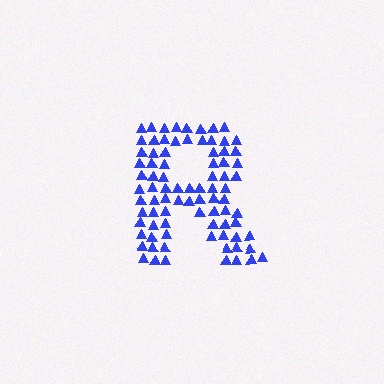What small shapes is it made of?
It is made of small triangles.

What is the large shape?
The large shape is the letter R.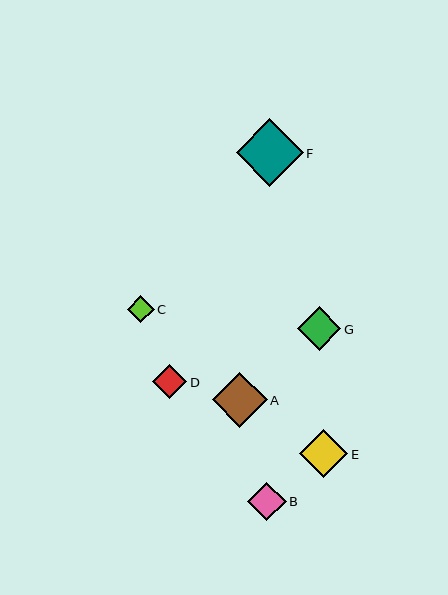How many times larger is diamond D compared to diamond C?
Diamond D is approximately 1.2 times the size of diamond C.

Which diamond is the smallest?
Diamond C is the smallest with a size of approximately 27 pixels.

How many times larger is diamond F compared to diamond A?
Diamond F is approximately 1.2 times the size of diamond A.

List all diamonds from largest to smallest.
From largest to smallest: F, A, E, G, B, D, C.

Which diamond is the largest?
Diamond F is the largest with a size of approximately 67 pixels.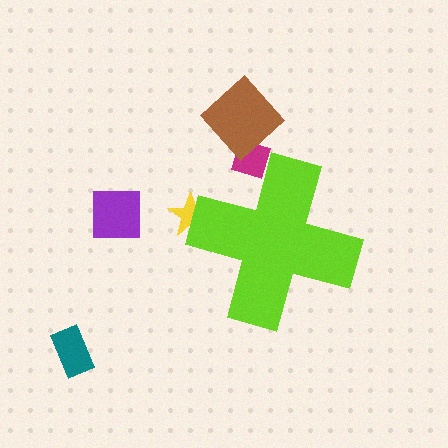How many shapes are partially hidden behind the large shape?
2 shapes are partially hidden.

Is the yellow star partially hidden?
Yes, the yellow star is partially hidden behind the lime cross.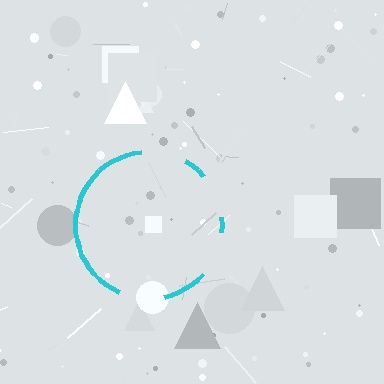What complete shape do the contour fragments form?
The contour fragments form a circle.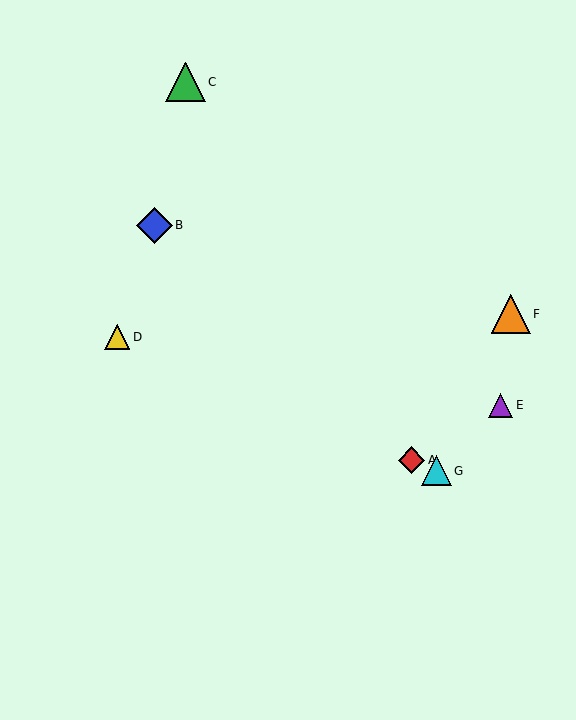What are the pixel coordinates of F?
Object F is at (511, 314).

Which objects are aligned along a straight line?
Objects A, D, G are aligned along a straight line.